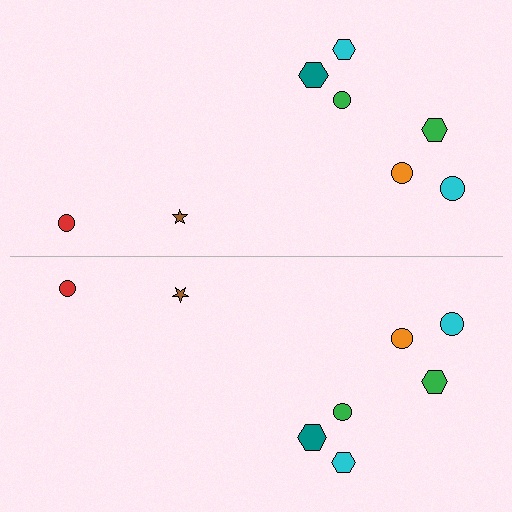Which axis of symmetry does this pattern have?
The pattern has a horizontal axis of symmetry running through the center of the image.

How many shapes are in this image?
There are 16 shapes in this image.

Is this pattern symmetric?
Yes, this pattern has bilateral (reflection) symmetry.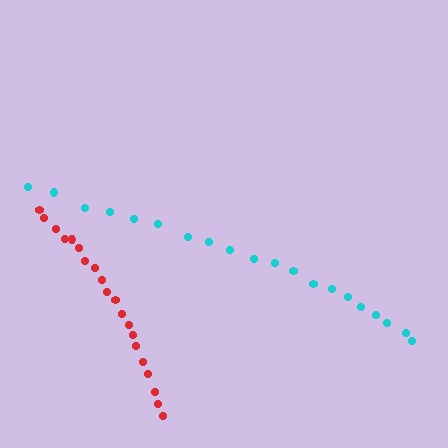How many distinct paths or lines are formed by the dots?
There are 2 distinct paths.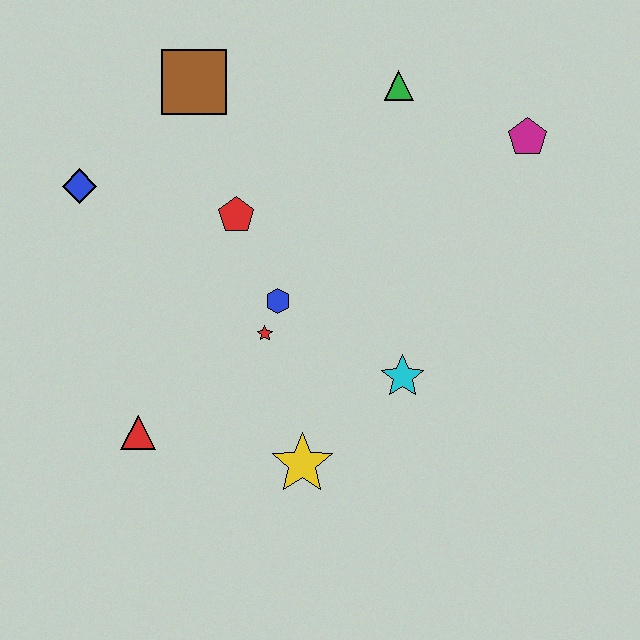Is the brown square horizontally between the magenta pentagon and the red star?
No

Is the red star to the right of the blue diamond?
Yes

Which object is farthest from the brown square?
The yellow star is farthest from the brown square.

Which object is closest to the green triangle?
The magenta pentagon is closest to the green triangle.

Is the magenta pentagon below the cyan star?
No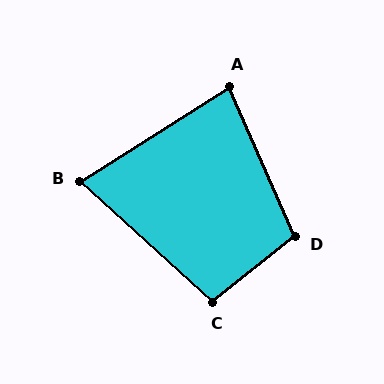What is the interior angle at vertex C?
Approximately 99 degrees (obtuse).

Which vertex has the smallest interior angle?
B, at approximately 75 degrees.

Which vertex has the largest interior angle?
D, at approximately 105 degrees.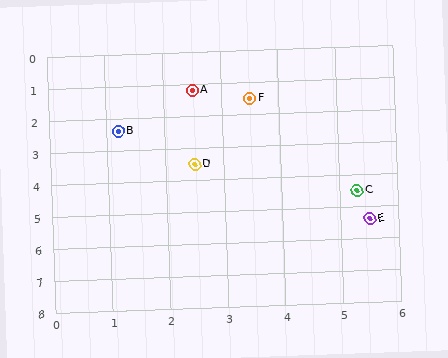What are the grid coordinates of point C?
Point C is at approximately (5.3, 4.5).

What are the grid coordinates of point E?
Point E is at approximately (5.5, 5.4).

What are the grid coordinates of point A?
Point A is at approximately (2.5, 1.2).